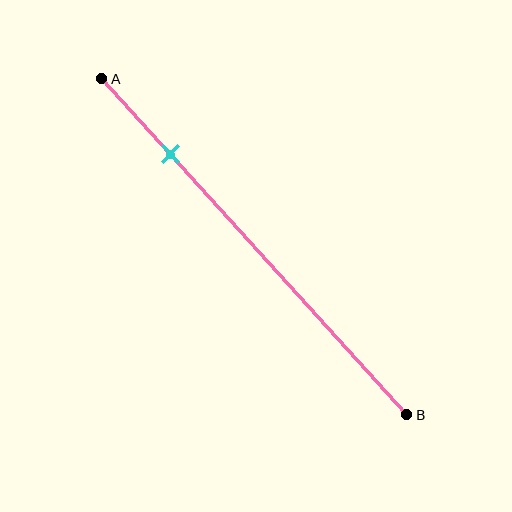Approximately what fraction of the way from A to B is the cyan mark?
The cyan mark is approximately 25% of the way from A to B.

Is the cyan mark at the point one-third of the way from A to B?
No, the mark is at about 25% from A, not at the 33% one-third point.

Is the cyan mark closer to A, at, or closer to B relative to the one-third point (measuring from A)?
The cyan mark is closer to point A than the one-third point of segment AB.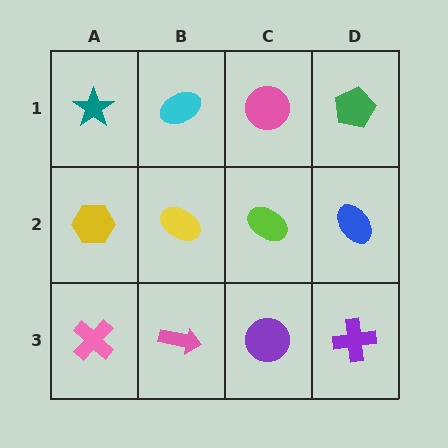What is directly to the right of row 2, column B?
A lime ellipse.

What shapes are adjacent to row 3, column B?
A yellow ellipse (row 2, column B), a pink cross (row 3, column A), a purple circle (row 3, column C).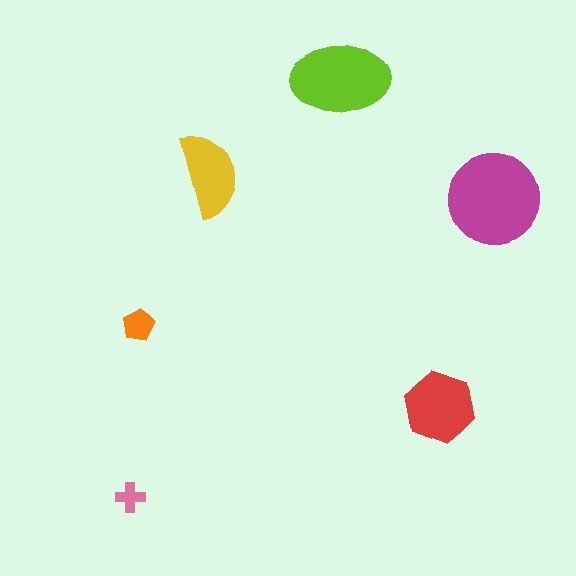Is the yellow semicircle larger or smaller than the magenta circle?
Smaller.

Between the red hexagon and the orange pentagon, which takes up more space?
The red hexagon.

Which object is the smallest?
The pink cross.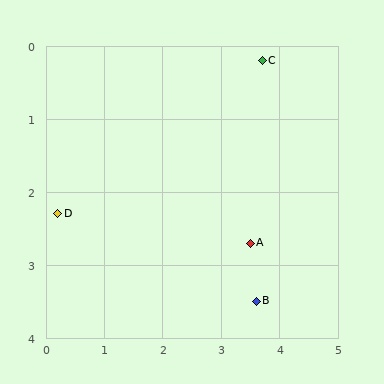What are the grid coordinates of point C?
Point C is at approximately (3.7, 0.2).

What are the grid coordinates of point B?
Point B is at approximately (3.6, 3.5).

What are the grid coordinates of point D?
Point D is at approximately (0.2, 2.3).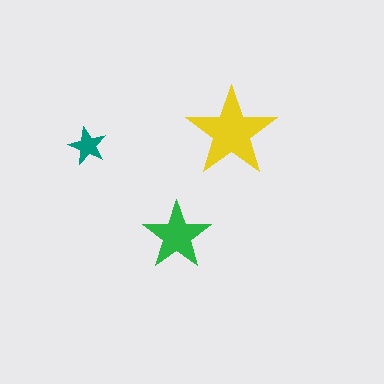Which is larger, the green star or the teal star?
The green one.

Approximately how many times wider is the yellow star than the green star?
About 1.5 times wider.